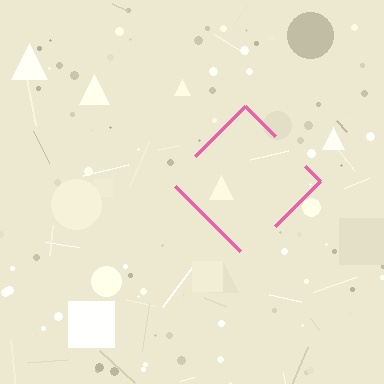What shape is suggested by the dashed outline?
The dashed outline suggests a diamond.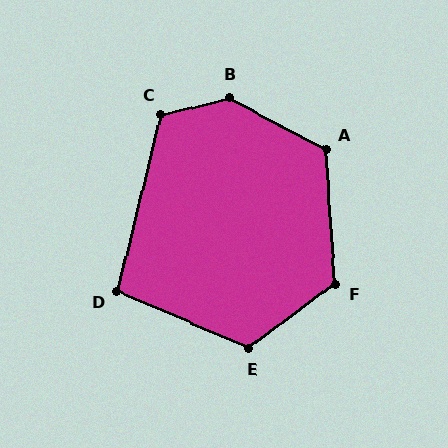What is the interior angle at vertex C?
Approximately 118 degrees (obtuse).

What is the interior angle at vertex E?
Approximately 120 degrees (obtuse).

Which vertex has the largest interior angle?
B, at approximately 138 degrees.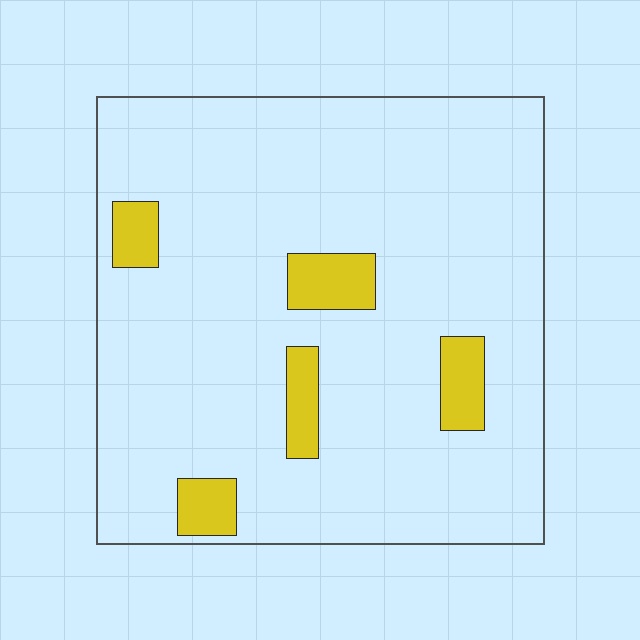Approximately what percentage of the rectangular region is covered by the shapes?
Approximately 10%.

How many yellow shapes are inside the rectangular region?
5.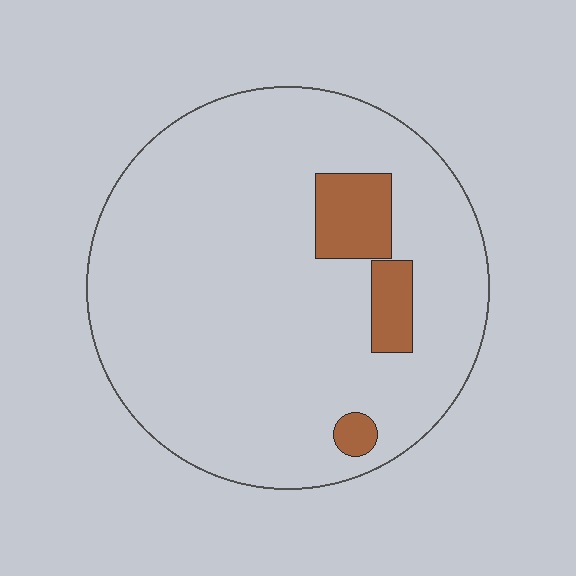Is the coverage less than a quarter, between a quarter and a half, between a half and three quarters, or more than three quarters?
Less than a quarter.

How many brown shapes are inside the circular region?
3.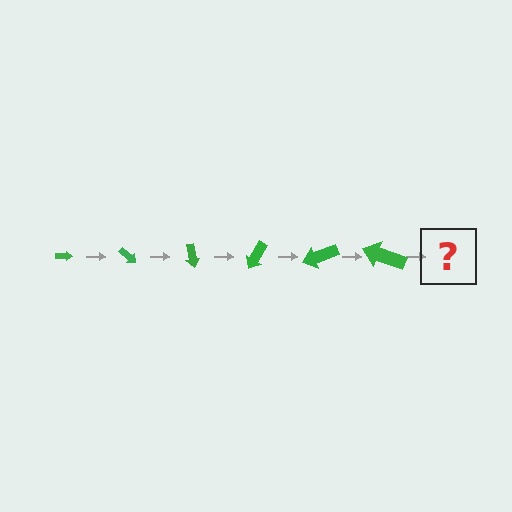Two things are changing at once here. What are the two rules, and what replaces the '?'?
The two rules are that the arrow grows larger each step and it rotates 40 degrees each step. The '?' should be an arrow, larger than the previous one and rotated 240 degrees from the start.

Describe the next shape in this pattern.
It should be an arrow, larger than the previous one and rotated 240 degrees from the start.